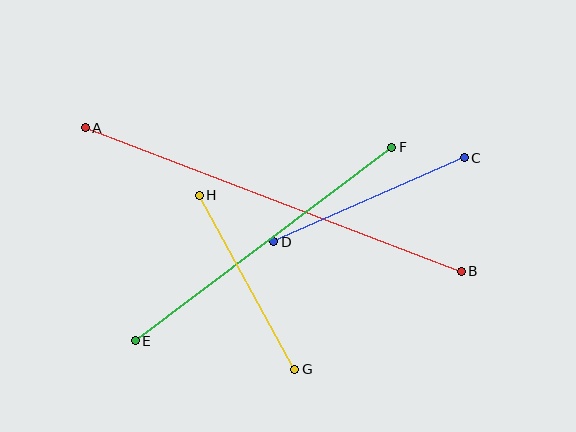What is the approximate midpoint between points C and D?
The midpoint is at approximately (369, 200) pixels.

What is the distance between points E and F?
The distance is approximately 321 pixels.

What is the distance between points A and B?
The distance is approximately 403 pixels.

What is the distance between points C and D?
The distance is approximately 208 pixels.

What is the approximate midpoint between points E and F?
The midpoint is at approximately (264, 244) pixels.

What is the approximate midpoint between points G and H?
The midpoint is at approximately (247, 282) pixels.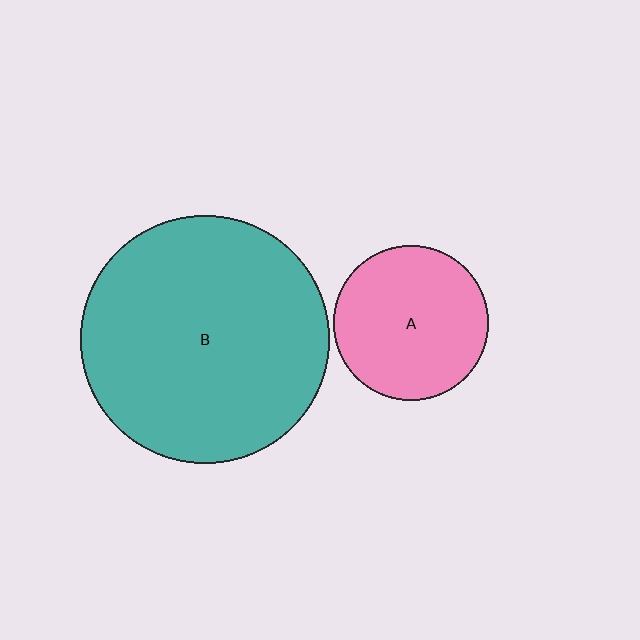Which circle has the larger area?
Circle B (teal).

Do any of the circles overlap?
No, none of the circles overlap.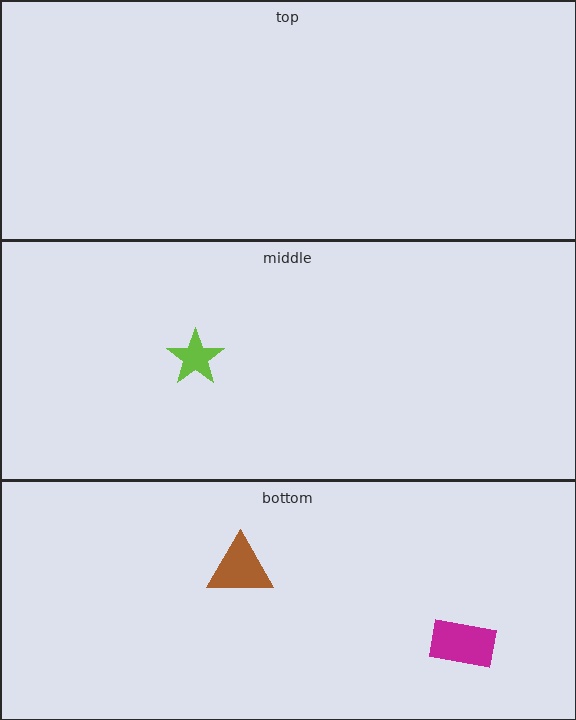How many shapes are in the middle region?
1.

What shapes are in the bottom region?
The magenta rectangle, the brown triangle.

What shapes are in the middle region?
The lime star.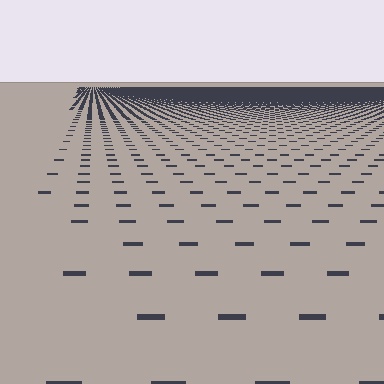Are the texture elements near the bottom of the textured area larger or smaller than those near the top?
Larger. Near the bottom, elements are closer to the viewer and appear at a bigger on-screen size.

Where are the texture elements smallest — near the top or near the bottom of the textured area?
Near the top.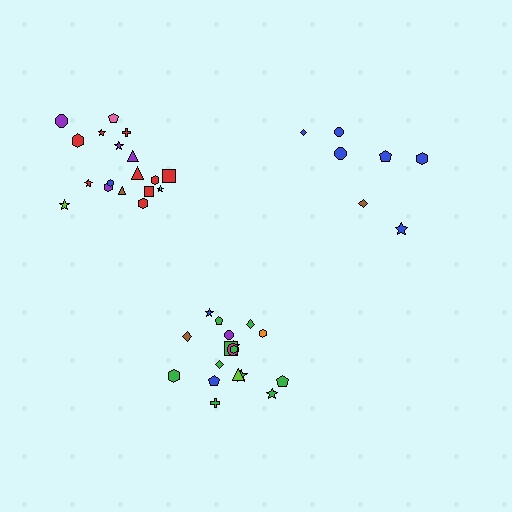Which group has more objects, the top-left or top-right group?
The top-left group.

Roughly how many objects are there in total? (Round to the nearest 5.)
Roughly 45 objects in total.